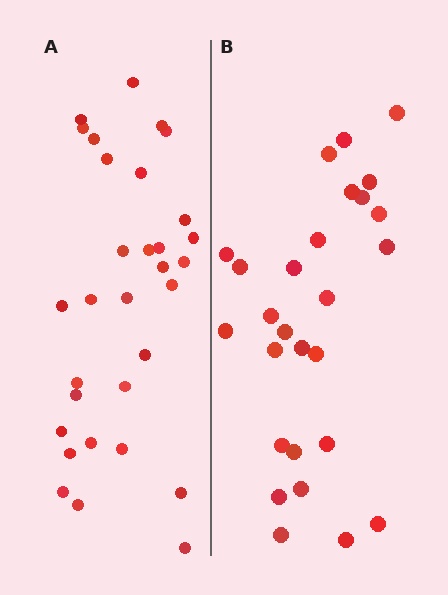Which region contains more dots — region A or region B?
Region A (the left region) has more dots.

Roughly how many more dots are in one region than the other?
Region A has about 4 more dots than region B.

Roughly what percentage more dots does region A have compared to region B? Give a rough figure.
About 15% more.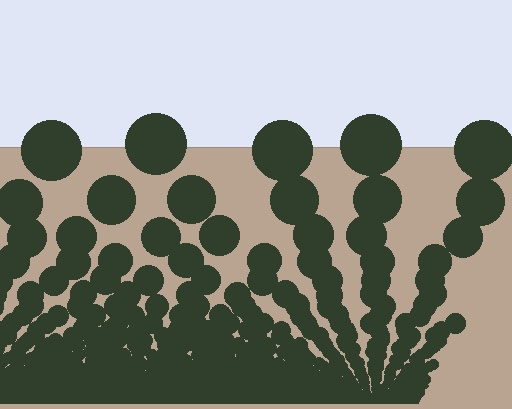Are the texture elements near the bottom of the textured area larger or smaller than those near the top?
Smaller. The gradient is inverted — elements near the bottom are smaller and denser.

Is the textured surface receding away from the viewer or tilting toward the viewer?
The surface appears to tilt toward the viewer. Texture elements get larger and sparser toward the top.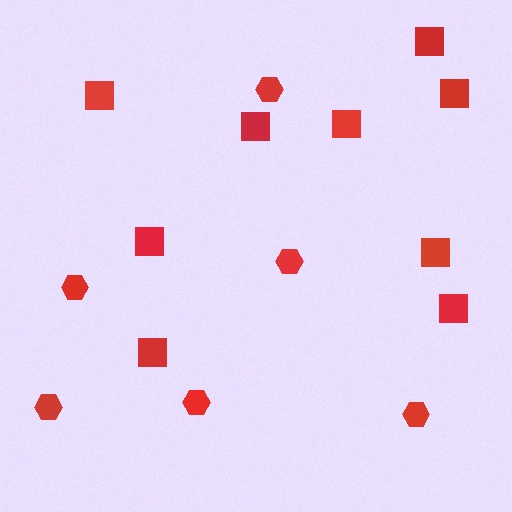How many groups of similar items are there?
There are 2 groups: one group of squares (9) and one group of hexagons (6).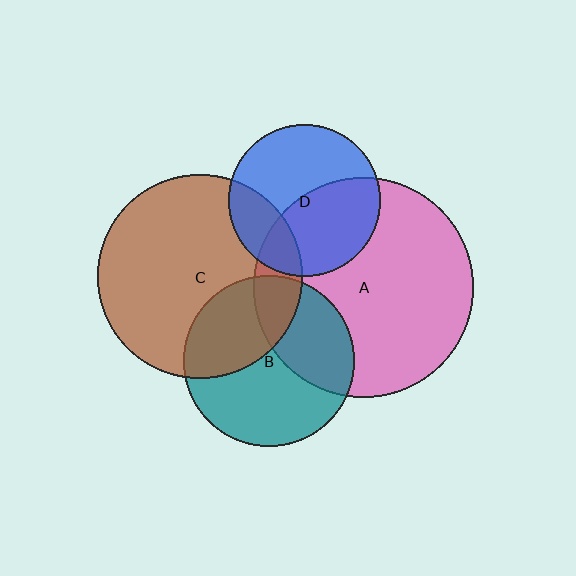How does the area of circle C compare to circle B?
Approximately 1.4 times.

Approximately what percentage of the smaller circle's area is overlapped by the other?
Approximately 45%.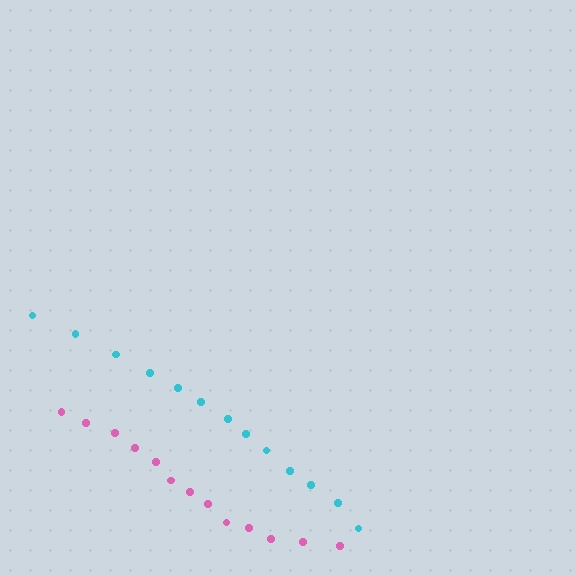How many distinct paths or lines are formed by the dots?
There are 2 distinct paths.